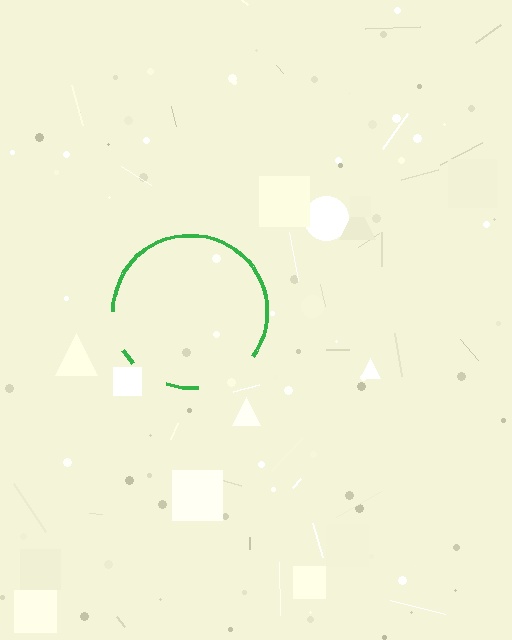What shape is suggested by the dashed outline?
The dashed outline suggests a circle.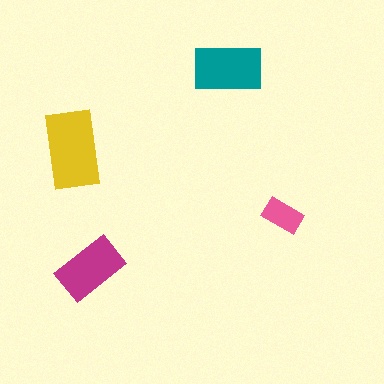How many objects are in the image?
There are 4 objects in the image.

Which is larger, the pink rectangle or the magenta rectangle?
The magenta one.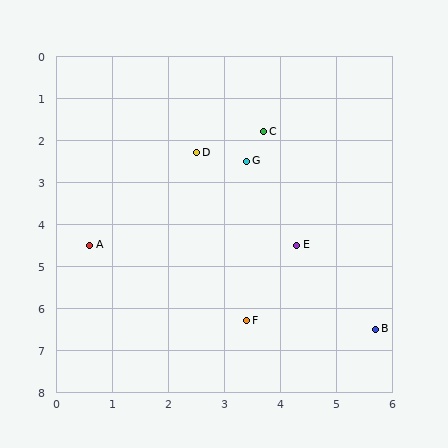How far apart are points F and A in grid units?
Points F and A are about 3.3 grid units apart.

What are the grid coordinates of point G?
Point G is at approximately (3.4, 2.5).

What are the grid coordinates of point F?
Point F is at approximately (3.4, 6.3).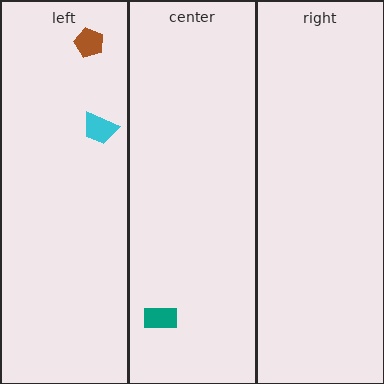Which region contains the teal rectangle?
The center region.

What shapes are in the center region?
The teal rectangle.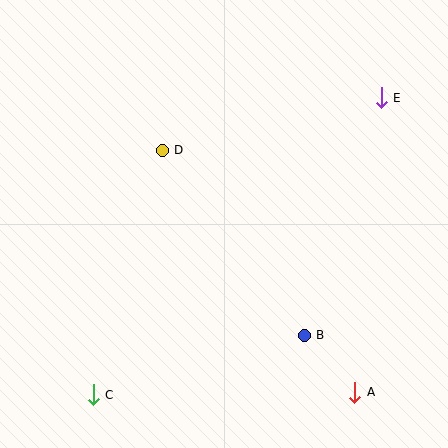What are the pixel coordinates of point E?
Point E is at (381, 98).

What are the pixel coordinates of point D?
Point D is at (162, 150).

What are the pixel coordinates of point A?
Point A is at (355, 392).